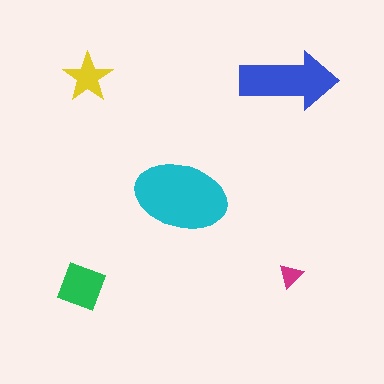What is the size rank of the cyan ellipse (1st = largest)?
1st.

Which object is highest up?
The yellow star is topmost.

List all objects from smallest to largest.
The magenta triangle, the yellow star, the green square, the blue arrow, the cyan ellipse.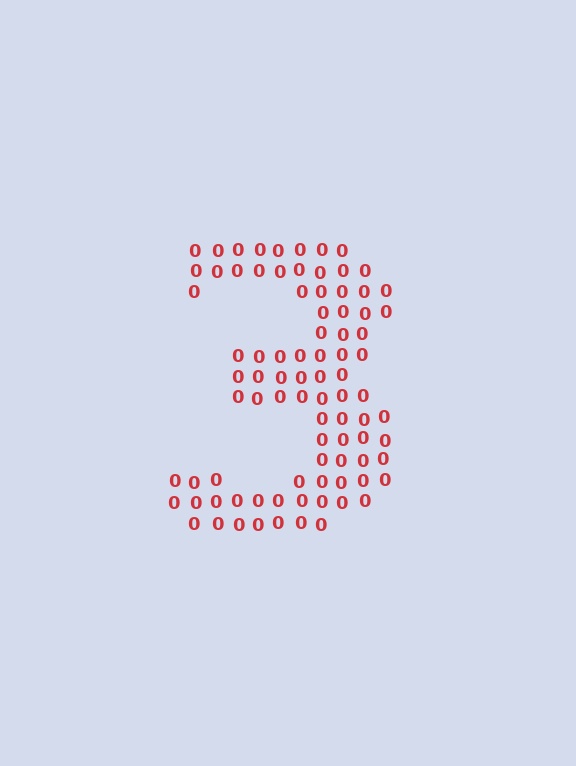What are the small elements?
The small elements are digit 0's.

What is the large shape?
The large shape is the digit 3.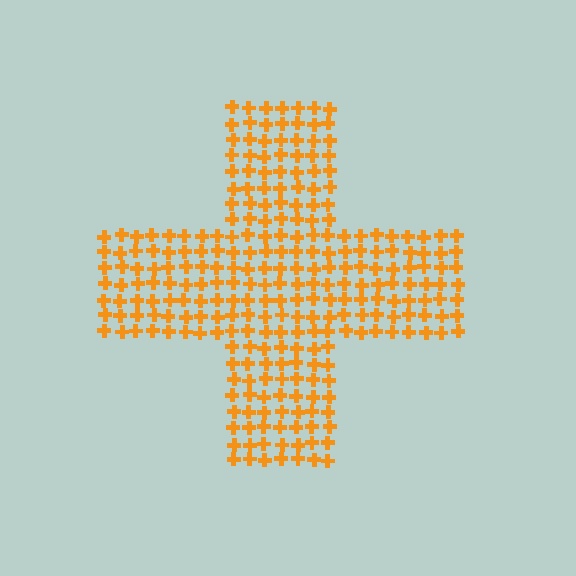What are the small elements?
The small elements are crosses.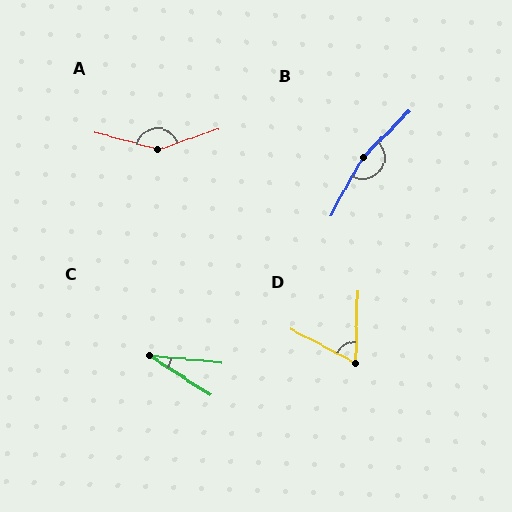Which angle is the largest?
B, at approximately 164 degrees.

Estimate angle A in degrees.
Approximately 146 degrees.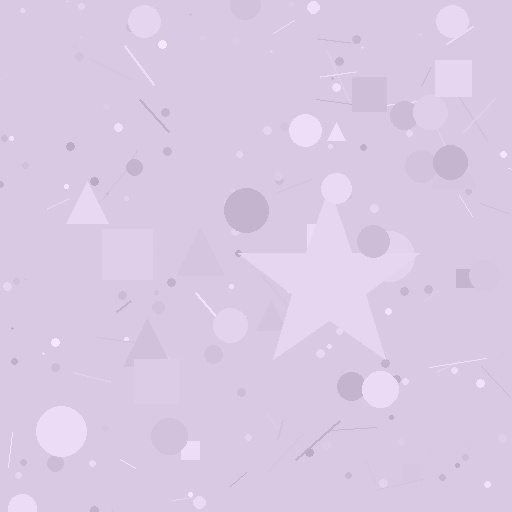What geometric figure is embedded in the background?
A star is embedded in the background.